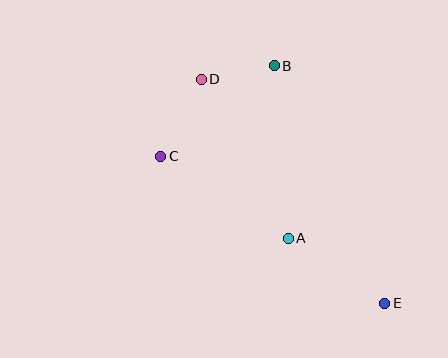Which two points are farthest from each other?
Points D and E are farthest from each other.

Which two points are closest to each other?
Points B and D are closest to each other.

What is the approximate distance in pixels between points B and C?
The distance between B and C is approximately 145 pixels.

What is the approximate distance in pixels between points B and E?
The distance between B and E is approximately 262 pixels.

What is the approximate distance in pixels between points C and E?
The distance between C and E is approximately 268 pixels.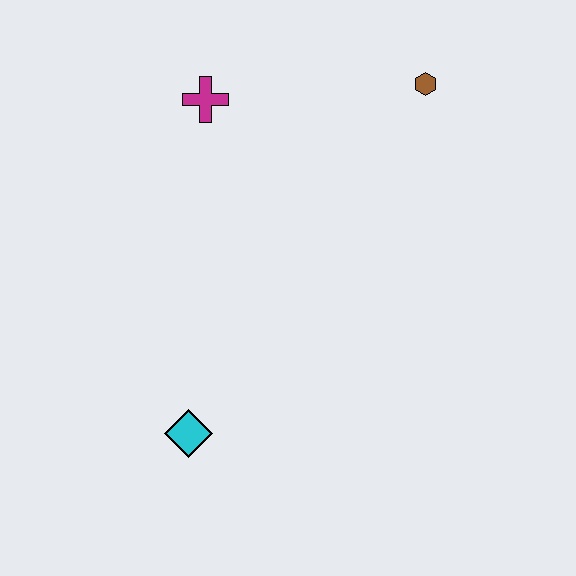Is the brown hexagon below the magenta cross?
No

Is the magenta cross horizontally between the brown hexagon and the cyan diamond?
Yes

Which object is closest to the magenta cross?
The brown hexagon is closest to the magenta cross.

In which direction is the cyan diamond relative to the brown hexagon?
The cyan diamond is below the brown hexagon.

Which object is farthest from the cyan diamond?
The brown hexagon is farthest from the cyan diamond.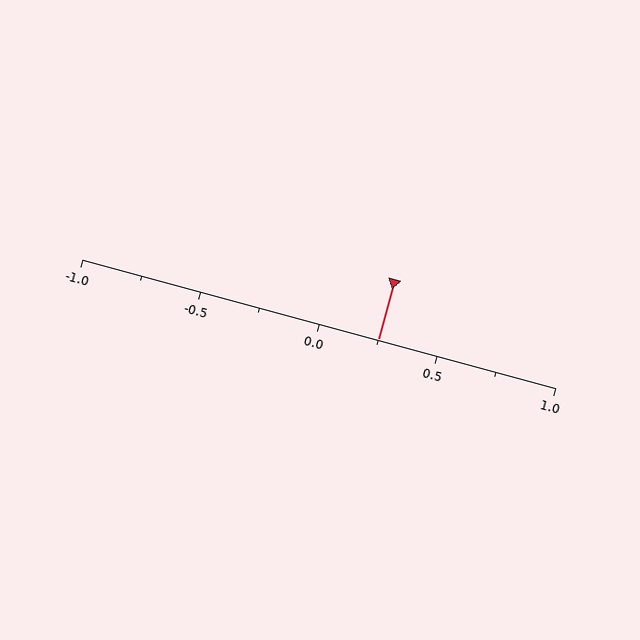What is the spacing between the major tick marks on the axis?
The major ticks are spaced 0.5 apart.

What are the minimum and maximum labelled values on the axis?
The axis runs from -1.0 to 1.0.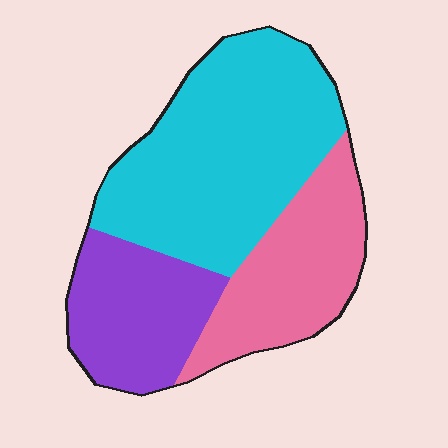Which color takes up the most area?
Cyan, at roughly 50%.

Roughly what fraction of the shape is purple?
Purple covers roughly 25% of the shape.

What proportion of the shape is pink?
Pink takes up between a sixth and a third of the shape.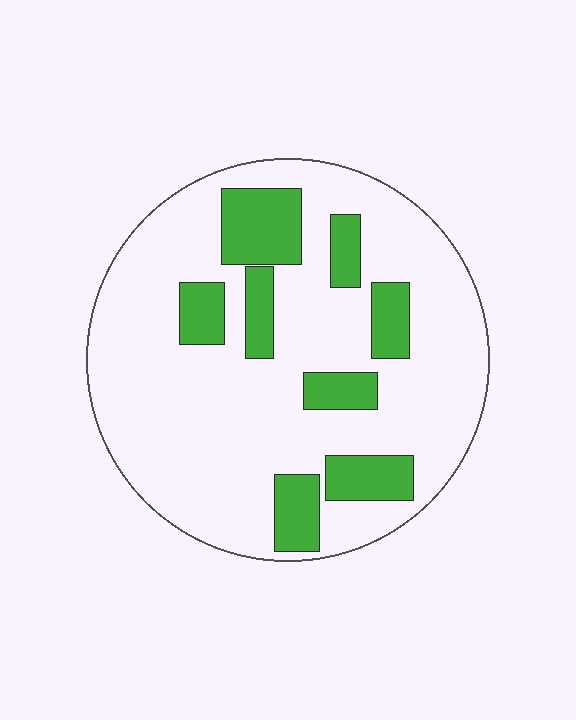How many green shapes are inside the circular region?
8.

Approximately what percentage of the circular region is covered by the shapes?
Approximately 20%.